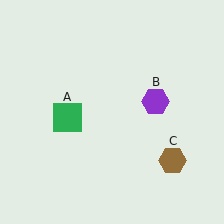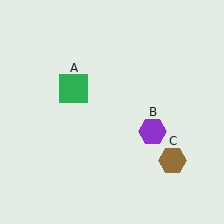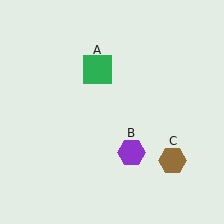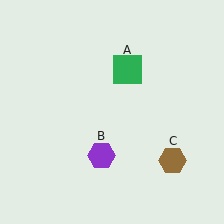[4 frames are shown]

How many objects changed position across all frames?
2 objects changed position: green square (object A), purple hexagon (object B).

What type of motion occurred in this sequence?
The green square (object A), purple hexagon (object B) rotated clockwise around the center of the scene.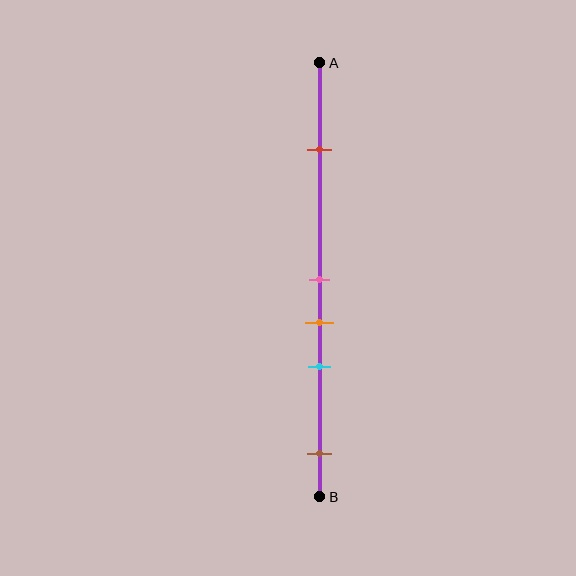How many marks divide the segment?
There are 5 marks dividing the segment.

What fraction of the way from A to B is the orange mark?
The orange mark is approximately 60% (0.6) of the way from A to B.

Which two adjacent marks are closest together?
The pink and orange marks are the closest adjacent pair.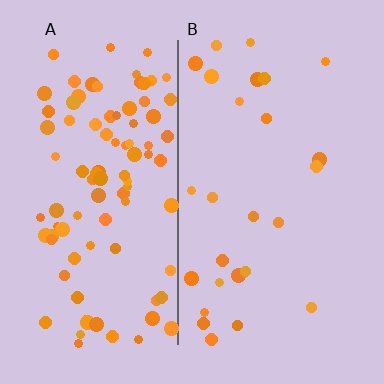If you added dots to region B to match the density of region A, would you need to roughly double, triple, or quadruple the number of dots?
Approximately quadruple.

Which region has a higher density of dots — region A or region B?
A (the left).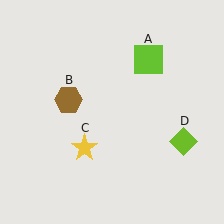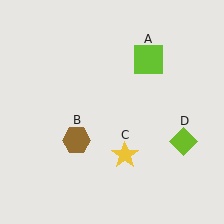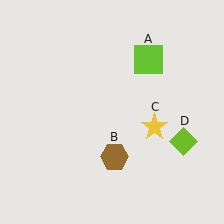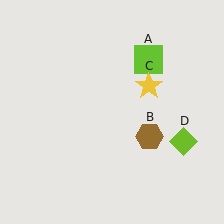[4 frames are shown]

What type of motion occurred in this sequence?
The brown hexagon (object B), yellow star (object C) rotated counterclockwise around the center of the scene.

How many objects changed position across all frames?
2 objects changed position: brown hexagon (object B), yellow star (object C).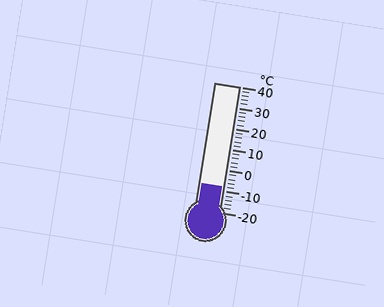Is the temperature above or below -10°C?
The temperature is above -10°C.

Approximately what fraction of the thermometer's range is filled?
The thermometer is filled to approximately 20% of its range.